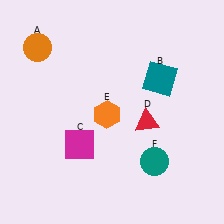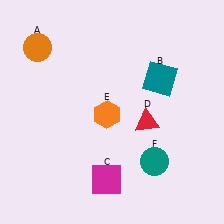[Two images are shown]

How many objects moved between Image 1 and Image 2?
1 object moved between the two images.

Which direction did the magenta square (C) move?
The magenta square (C) moved down.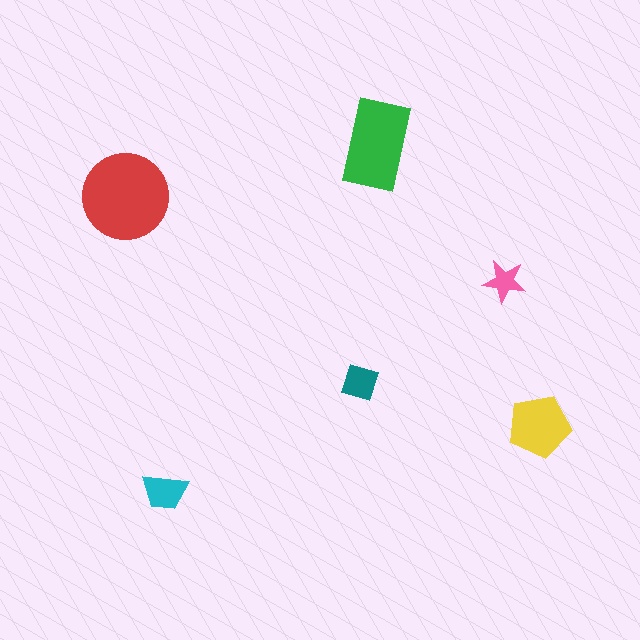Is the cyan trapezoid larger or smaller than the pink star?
Larger.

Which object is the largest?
The red circle.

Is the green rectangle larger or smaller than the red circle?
Smaller.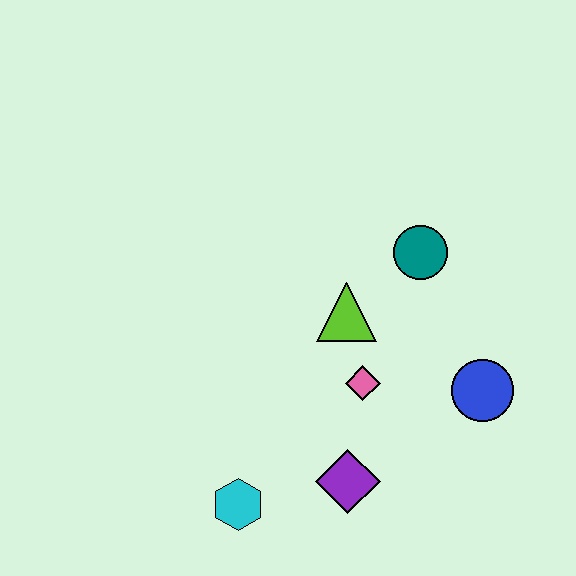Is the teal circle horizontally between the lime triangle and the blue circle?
Yes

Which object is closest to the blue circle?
The pink diamond is closest to the blue circle.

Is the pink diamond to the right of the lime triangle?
Yes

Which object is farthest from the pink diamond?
The cyan hexagon is farthest from the pink diamond.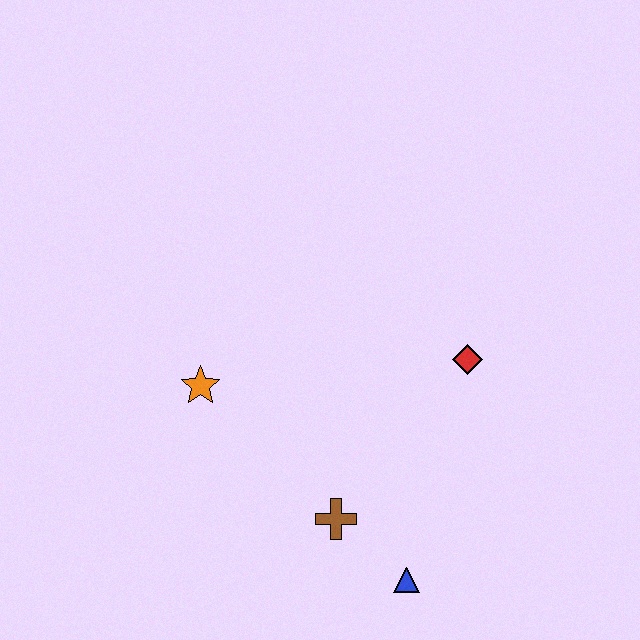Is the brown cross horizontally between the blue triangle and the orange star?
Yes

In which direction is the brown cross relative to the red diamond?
The brown cross is below the red diamond.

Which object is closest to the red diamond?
The brown cross is closest to the red diamond.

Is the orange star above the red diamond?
No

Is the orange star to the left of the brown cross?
Yes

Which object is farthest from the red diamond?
The orange star is farthest from the red diamond.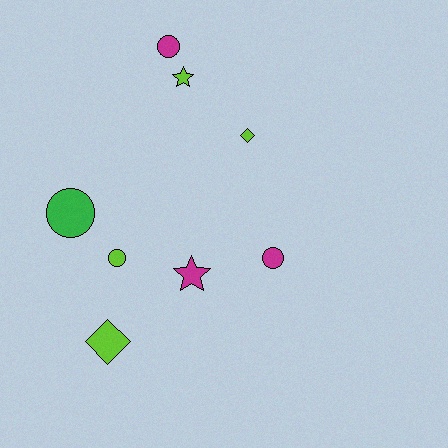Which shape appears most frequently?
Circle, with 4 objects.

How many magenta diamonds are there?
There are no magenta diamonds.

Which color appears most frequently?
Lime, with 4 objects.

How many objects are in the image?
There are 8 objects.